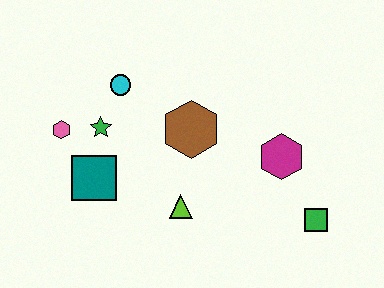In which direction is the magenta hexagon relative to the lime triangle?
The magenta hexagon is to the right of the lime triangle.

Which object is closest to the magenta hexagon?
The green square is closest to the magenta hexagon.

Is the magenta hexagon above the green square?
Yes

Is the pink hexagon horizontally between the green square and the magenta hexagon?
No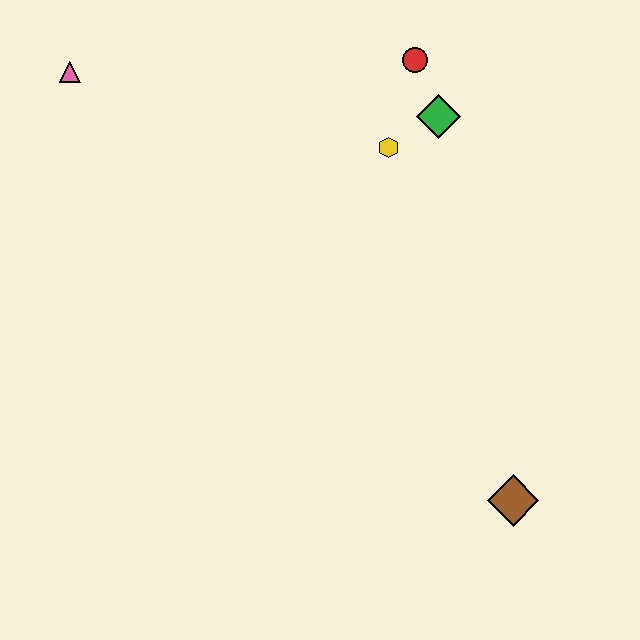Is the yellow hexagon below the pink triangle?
Yes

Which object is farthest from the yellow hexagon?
The brown diamond is farthest from the yellow hexagon.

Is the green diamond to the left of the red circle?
No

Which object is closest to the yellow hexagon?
The green diamond is closest to the yellow hexagon.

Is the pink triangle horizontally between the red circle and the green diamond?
No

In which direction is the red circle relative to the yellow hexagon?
The red circle is above the yellow hexagon.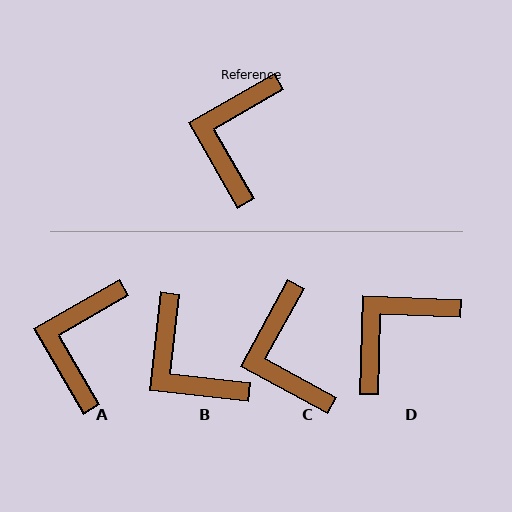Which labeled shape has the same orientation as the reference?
A.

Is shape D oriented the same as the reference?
No, it is off by about 32 degrees.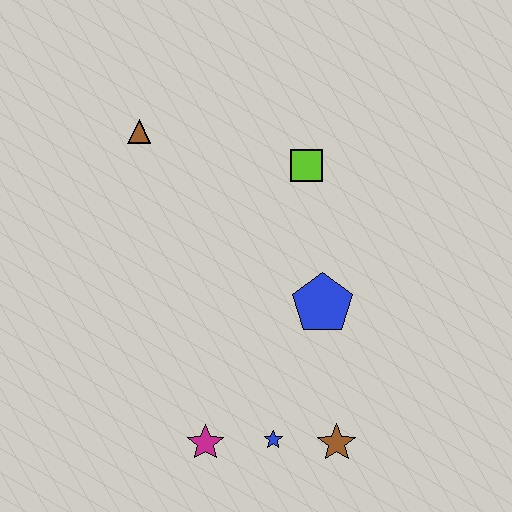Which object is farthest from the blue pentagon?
The brown triangle is farthest from the blue pentagon.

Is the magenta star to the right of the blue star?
No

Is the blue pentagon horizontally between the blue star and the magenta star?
No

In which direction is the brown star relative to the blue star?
The brown star is to the right of the blue star.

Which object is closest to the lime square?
The blue pentagon is closest to the lime square.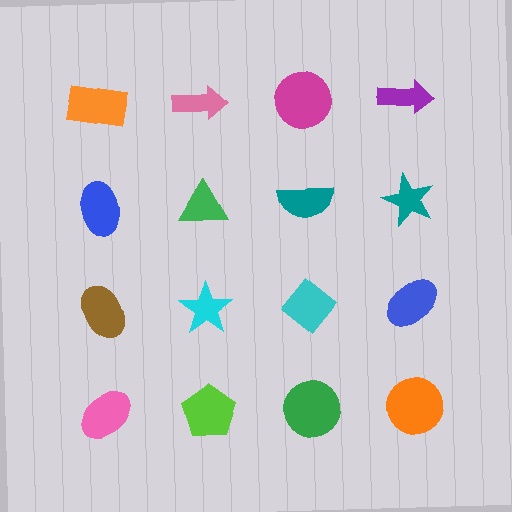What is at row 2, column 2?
A green triangle.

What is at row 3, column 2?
A cyan star.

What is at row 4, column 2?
A lime pentagon.